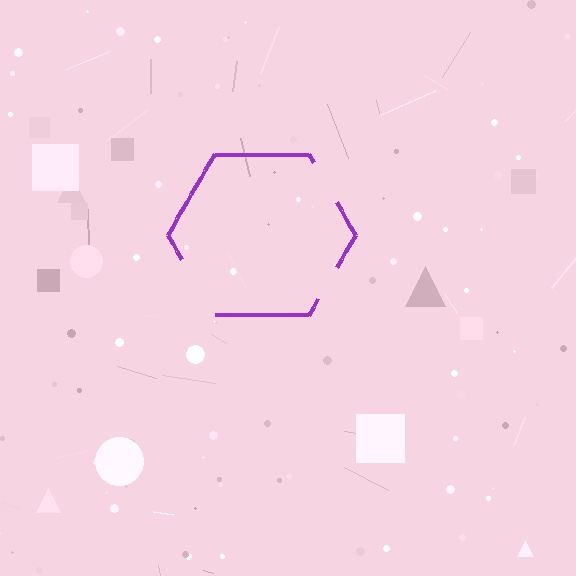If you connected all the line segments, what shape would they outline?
They would outline a hexagon.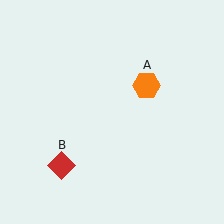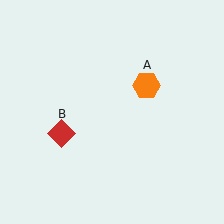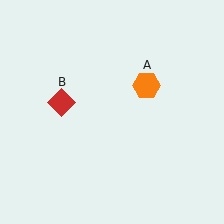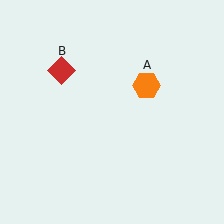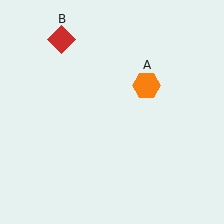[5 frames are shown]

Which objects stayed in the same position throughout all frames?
Orange hexagon (object A) remained stationary.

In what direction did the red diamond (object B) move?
The red diamond (object B) moved up.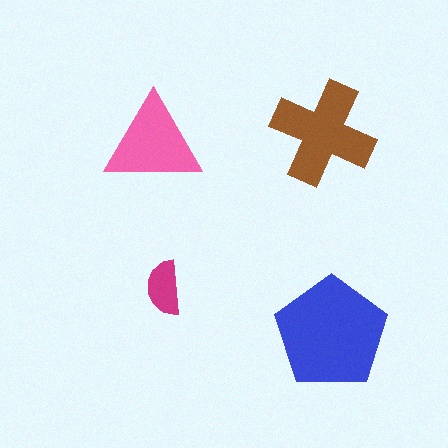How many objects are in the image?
There are 4 objects in the image.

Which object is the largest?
The blue pentagon.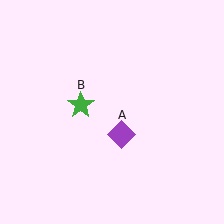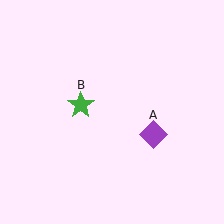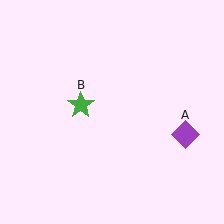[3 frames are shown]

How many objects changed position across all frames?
1 object changed position: purple diamond (object A).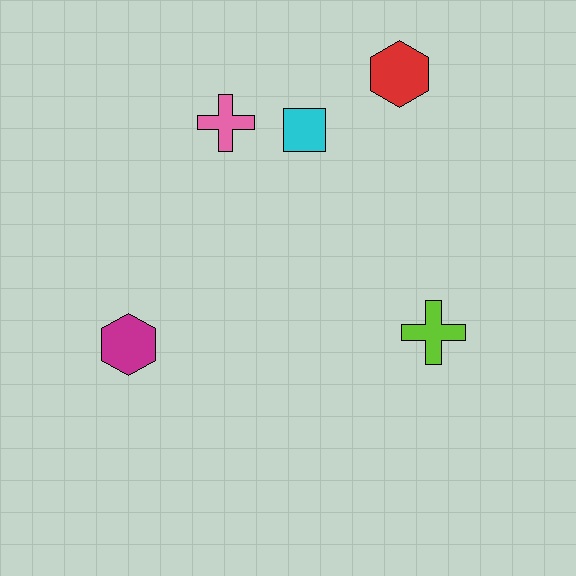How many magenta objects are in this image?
There is 1 magenta object.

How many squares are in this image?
There is 1 square.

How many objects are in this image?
There are 5 objects.